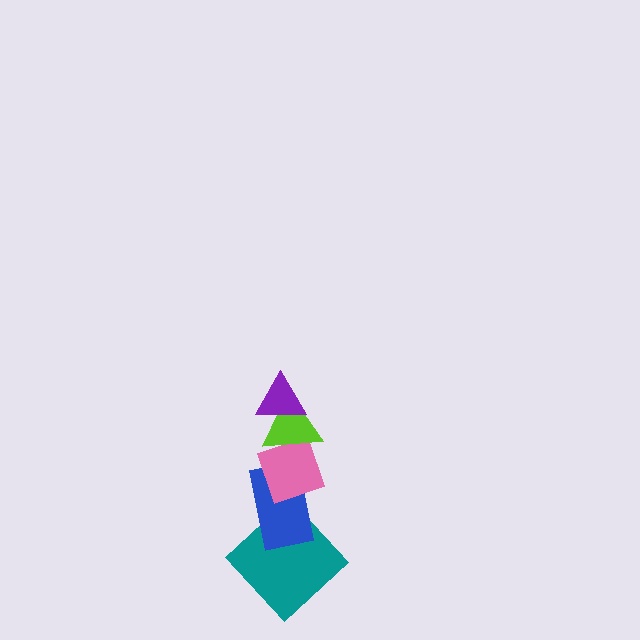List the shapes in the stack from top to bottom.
From top to bottom: the purple triangle, the lime triangle, the pink diamond, the blue rectangle, the teal diamond.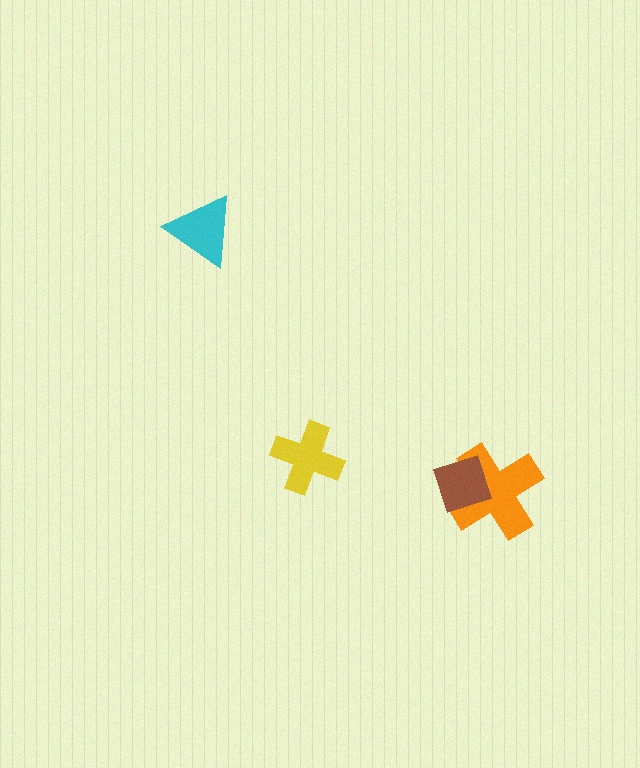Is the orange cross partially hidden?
Yes, it is partially covered by another shape.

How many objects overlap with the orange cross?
1 object overlaps with the orange cross.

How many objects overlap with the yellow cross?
0 objects overlap with the yellow cross.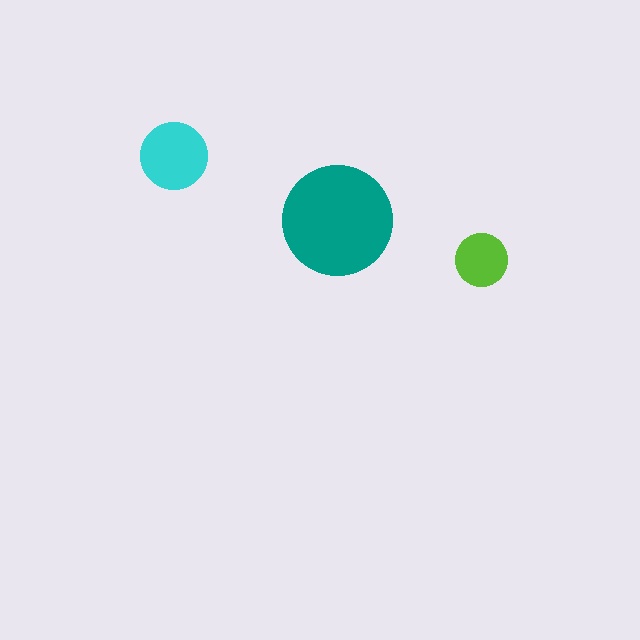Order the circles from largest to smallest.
the teal one, the cyan one, the lime one.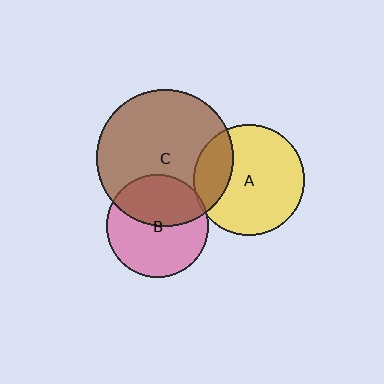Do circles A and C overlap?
Yes.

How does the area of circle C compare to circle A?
Approximately 1.5 times.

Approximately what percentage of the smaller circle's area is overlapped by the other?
Approximately 25%.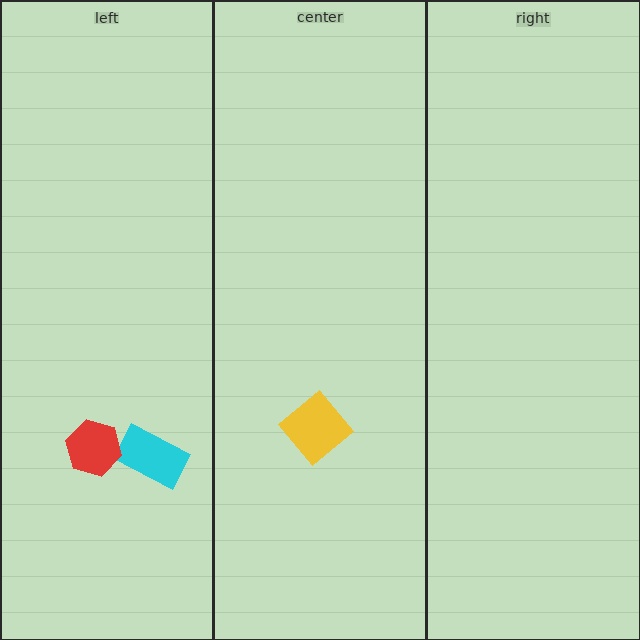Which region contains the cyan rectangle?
The left region.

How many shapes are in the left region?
2.